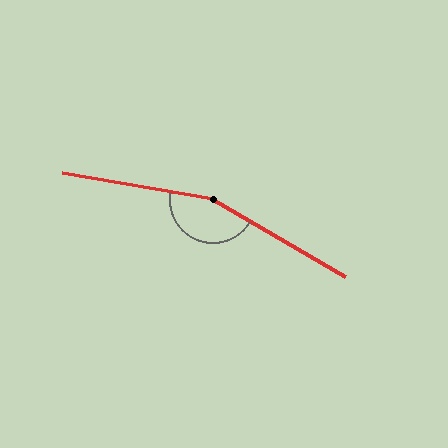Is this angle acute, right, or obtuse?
It is obtuse.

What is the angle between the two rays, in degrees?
Approximately 160 degrees.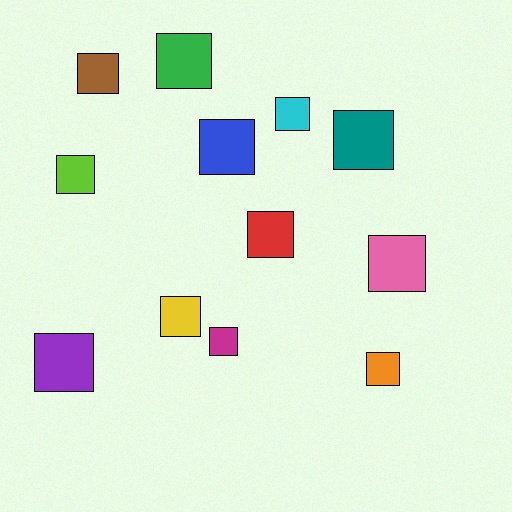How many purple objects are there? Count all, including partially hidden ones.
There is 1 purple object.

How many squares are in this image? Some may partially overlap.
There are 12 squares.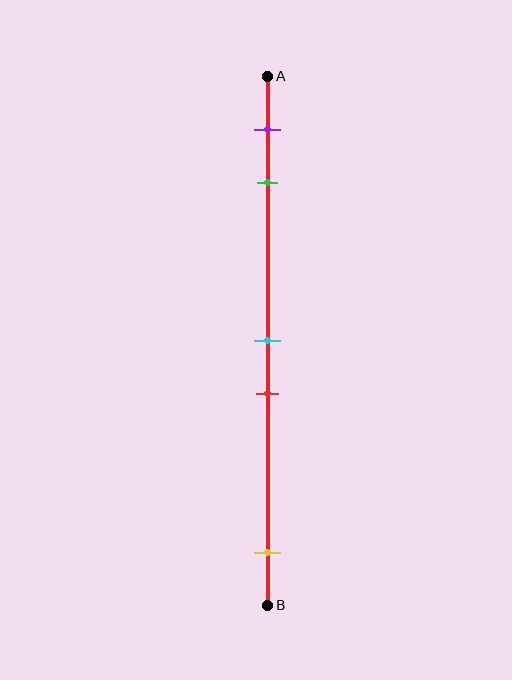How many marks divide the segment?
There are 5 marks dividing the segment.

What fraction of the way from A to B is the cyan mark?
The cyan mark is approximately 50% (0.5) of the way from A to B.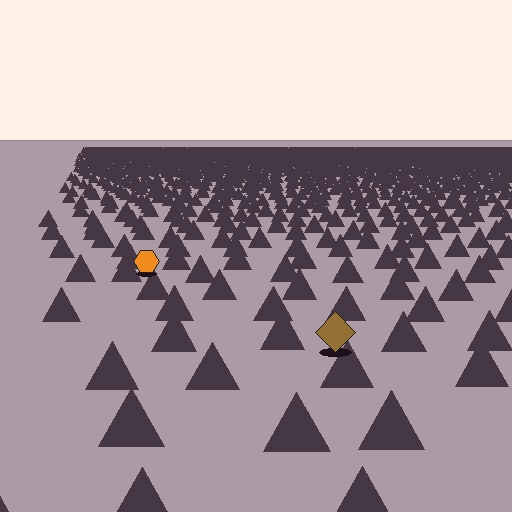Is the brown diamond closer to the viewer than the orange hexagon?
Yes. The brown diamond is closer — you can tell from the texture gradient: the ground texture is coarser near it.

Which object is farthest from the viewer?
The orange hexagon is farthest from the viewer. It appears smaller and the ground texture around it is denser.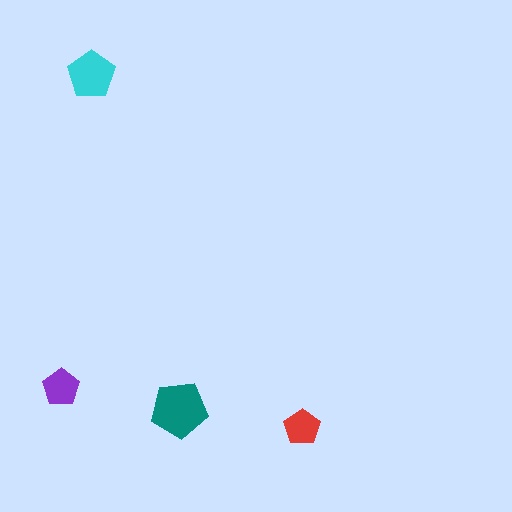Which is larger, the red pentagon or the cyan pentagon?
The cyan one.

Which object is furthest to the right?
The red pentagon is rightmost.